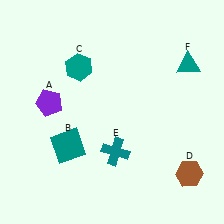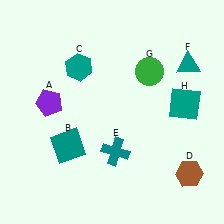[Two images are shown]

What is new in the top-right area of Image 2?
A teal square (H) was added in the top-right area of Image 2.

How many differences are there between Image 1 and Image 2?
There are 2 differences between the two images.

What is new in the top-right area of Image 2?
A green circle (G) was added in the top-right area of Image 2.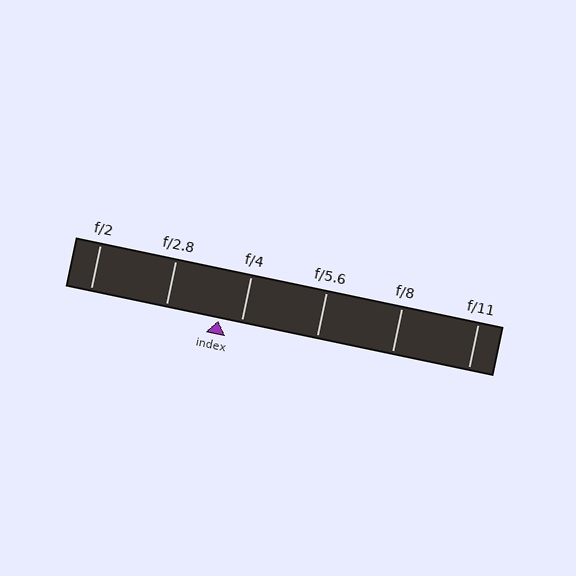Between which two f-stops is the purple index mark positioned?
The index mark is between f/2.8 and f/4.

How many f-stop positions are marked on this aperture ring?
There are 6 f-stop positions marked.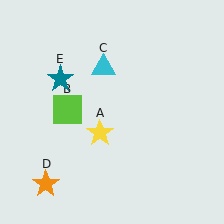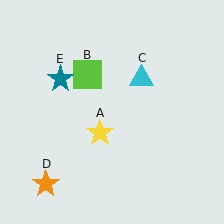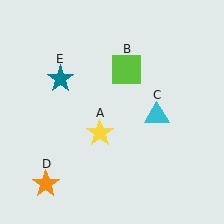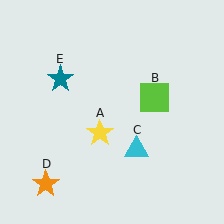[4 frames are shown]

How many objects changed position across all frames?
2 objects changed position: lime square (object B), cyan triangle (object C).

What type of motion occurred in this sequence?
The lime square (object B), cyan triangle (object C) rotated clockwise around the center of the scene.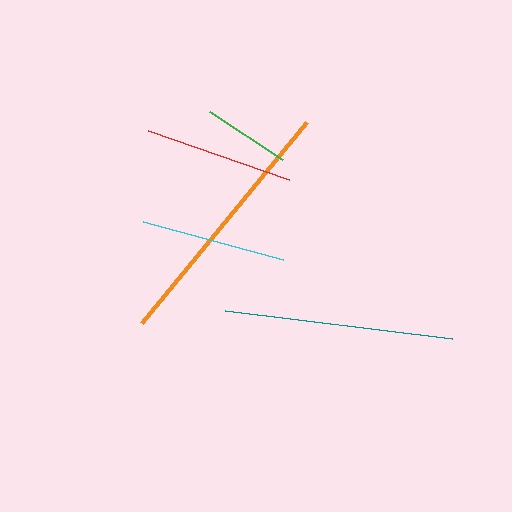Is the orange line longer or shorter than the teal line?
The orange line is longer than the teal line.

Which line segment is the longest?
The orange line is the longest at approximately 260 pixels.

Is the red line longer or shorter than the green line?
The red line is longer than the green line.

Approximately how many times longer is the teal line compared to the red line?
The teal line is approximately 1.5 times the length of the red line.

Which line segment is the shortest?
The green line is the shortest at approximately 88 pixels.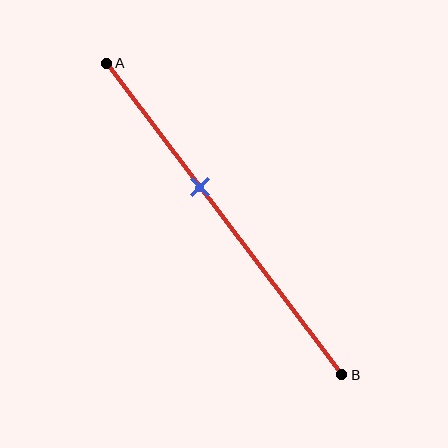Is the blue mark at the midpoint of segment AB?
No, the mark is at about 40% from A, not at the 50% midpoint.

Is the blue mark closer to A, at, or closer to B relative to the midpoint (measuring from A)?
The blue mark is closer to point A than the midpoint of segment AB.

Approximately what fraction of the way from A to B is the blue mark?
The blue mark is approximately 40% of the way from A to B.